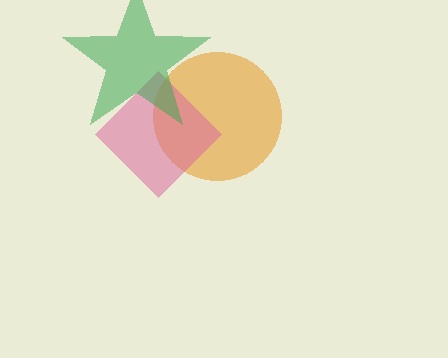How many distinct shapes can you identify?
There are 3 distinct shapes: an orange circle, a pink diamond, a green star.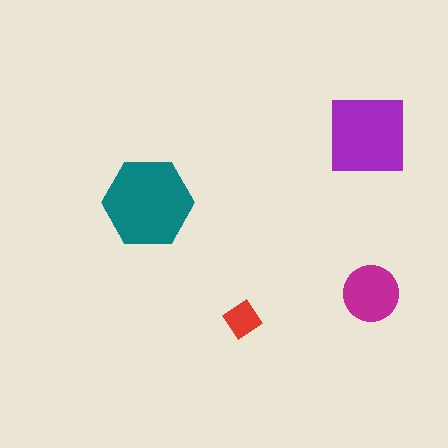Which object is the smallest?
The red diamond.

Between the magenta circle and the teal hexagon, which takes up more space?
The teal hexagon.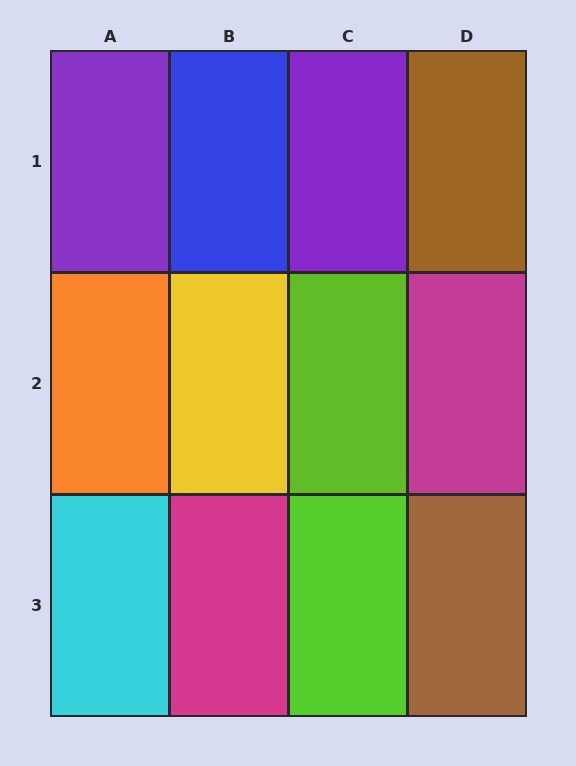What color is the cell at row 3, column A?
Cyan.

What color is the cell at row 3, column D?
Brown.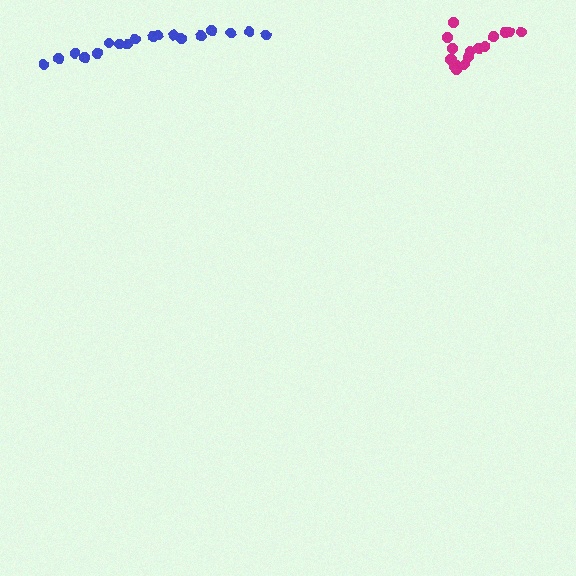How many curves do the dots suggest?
There are 2 distinct paths.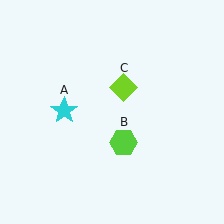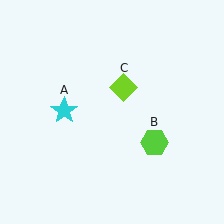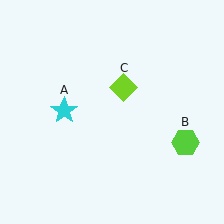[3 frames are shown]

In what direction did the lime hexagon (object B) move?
The lime hexagon (object B) moved right.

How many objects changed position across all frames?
1 object changed position: lime hexagon (object B).